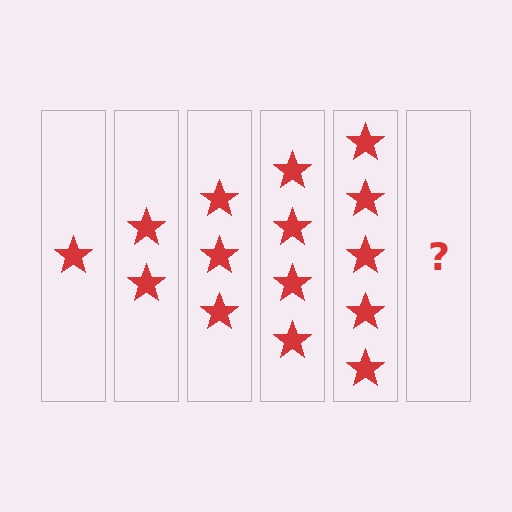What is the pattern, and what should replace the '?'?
The pattern is that each step adds one more star. The '?' should be 6 stars.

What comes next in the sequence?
The next element should be 6 stars.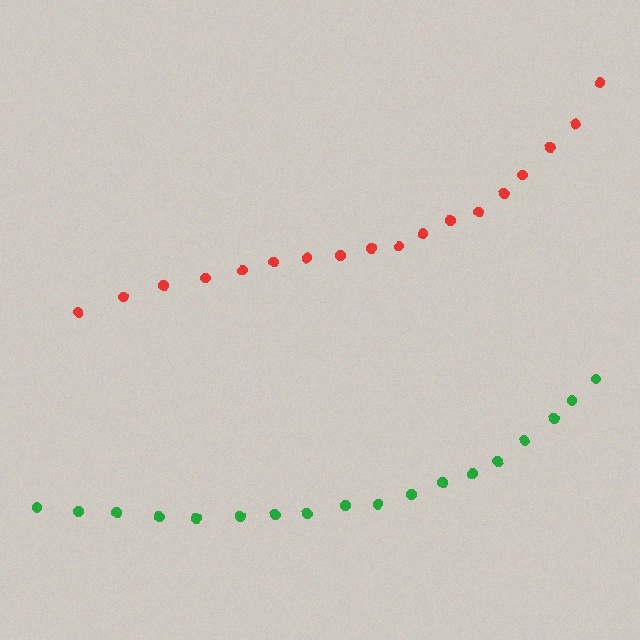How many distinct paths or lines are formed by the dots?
There are 2 distinct paths.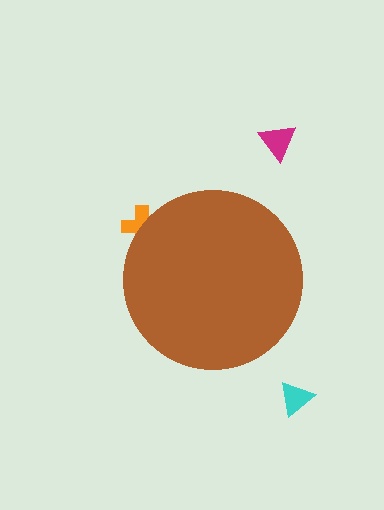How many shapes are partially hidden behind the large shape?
1 shape is partially hidden.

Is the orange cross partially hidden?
Yes, the orange cross is partially hidden behind the brown circle.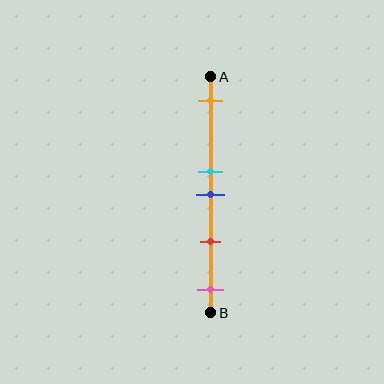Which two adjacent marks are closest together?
The cyan and blue marks are the closest adjacent pair.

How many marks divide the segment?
There are 5 marks dividing the segment.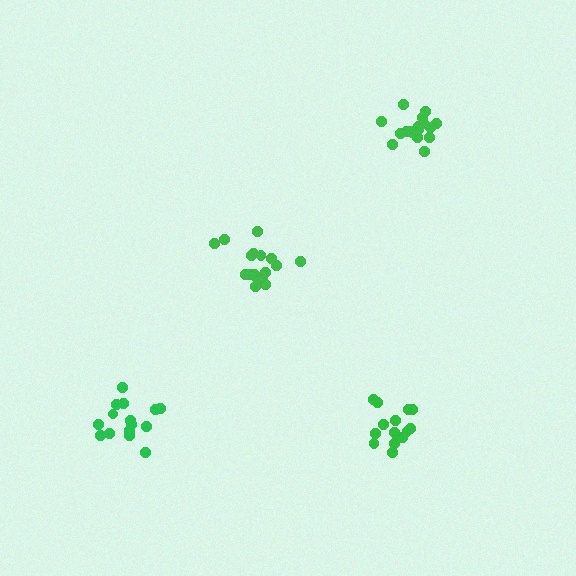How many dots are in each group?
Group 1: 14 dots, Group 2: 15 dots, Group 3: 17 dots, Group 4: 19 dots (65 total).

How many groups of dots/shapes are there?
There are 4 groups.